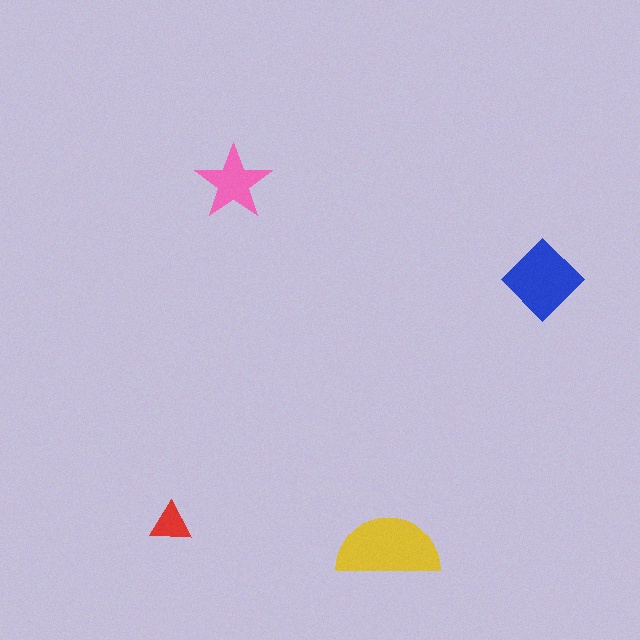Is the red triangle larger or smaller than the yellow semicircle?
Smaller.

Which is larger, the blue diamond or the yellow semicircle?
The yellow semicircle.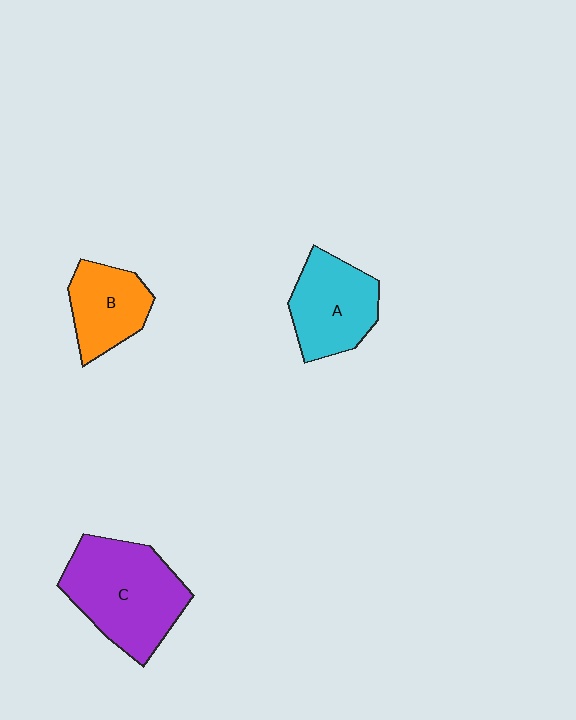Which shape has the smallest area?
Shape B (orange).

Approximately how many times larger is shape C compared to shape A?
Approximately 1.4 times.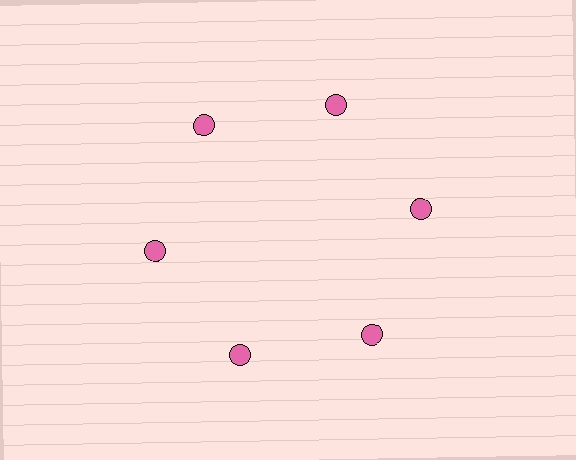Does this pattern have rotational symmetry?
Yes, this pattern has 6-fold rotational symmetry. It looks the same after rotating 60 degrees around the center.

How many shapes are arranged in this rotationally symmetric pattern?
There are 6 shapes, arranged in 6 groups of 1.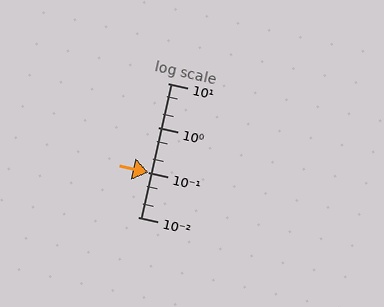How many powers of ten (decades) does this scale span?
The scale spans 3 decades, from 0.01 to 10.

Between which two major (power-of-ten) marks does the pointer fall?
The pointer is between 0.1 and 1.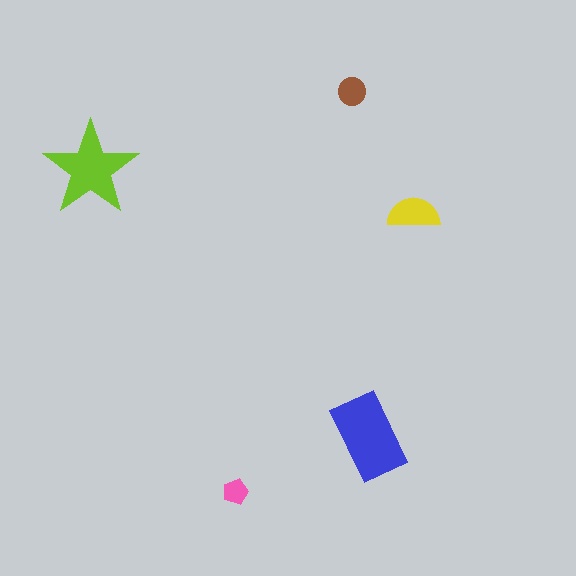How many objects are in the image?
There are 5 objects in the image.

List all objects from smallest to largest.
The pink pentagon, the brown circle, the yellow semicircle, the lime star, the blue rectangle.